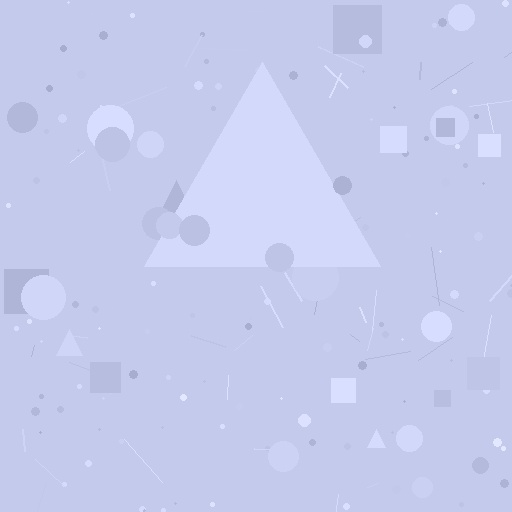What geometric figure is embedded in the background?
A triangle is embedded in the background.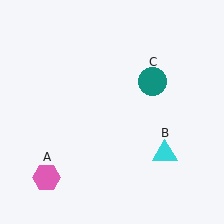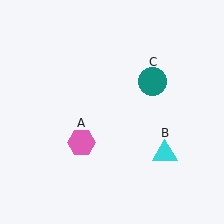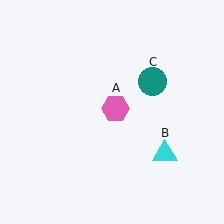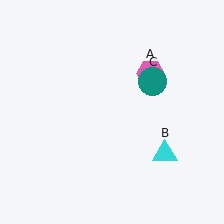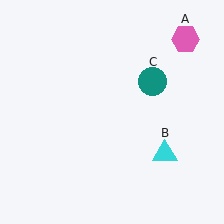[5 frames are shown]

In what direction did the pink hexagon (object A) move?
The pink hexagon (object A) moved up and to the right.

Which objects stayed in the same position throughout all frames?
Cyan triangle (object B) and teal circle (object C) remained stationary.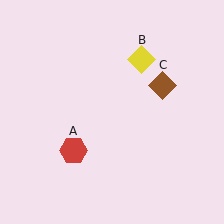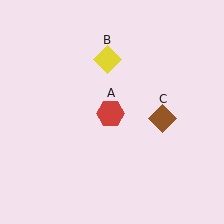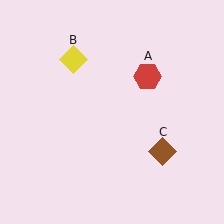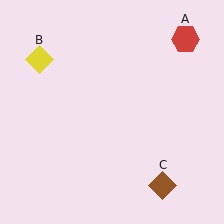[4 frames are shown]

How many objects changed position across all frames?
3 objects changed position: red hexagon (object A), yellow diamond (object B), brown diamond (object C).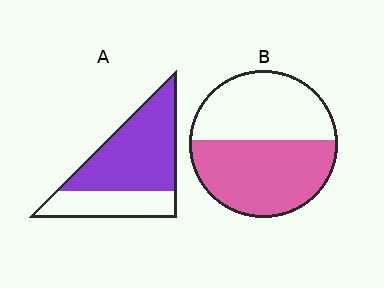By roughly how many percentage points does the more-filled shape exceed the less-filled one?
By roughly 15 percentage points (A over B).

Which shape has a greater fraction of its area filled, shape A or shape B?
Shape A.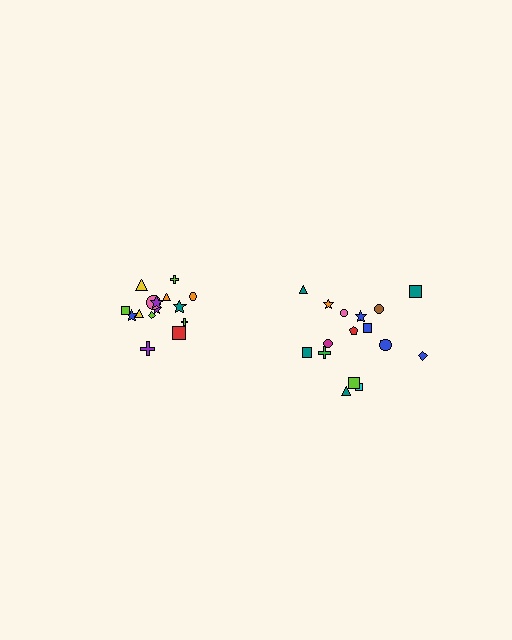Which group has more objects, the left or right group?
The right group.